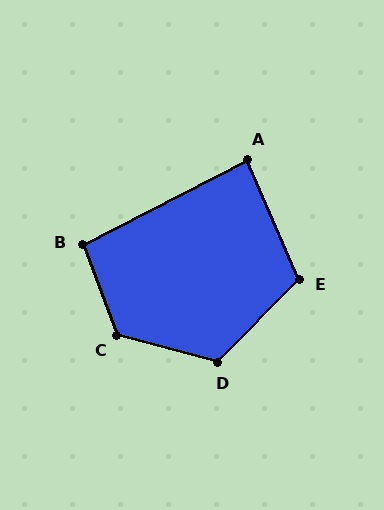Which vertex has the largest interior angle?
C, at approximately 126 degrees.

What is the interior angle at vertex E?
Approximately 112 degrees (obtuse).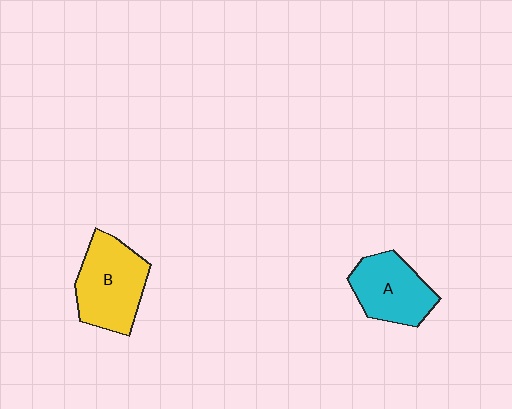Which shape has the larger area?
Shape B (yellow).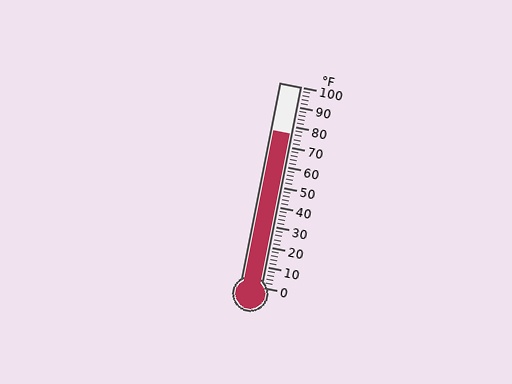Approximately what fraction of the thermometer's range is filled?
The thermometer is filled to approximately 75% of its range.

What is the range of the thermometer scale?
The thermometer scale ranges from 0°F to 100°F.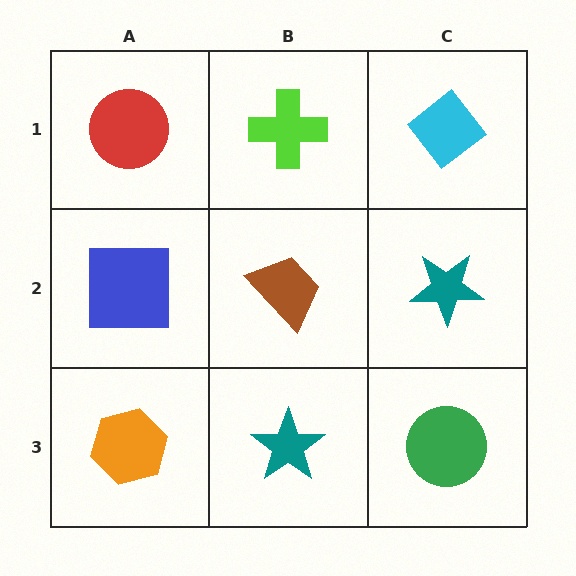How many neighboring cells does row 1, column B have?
3.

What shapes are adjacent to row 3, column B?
A brown trapezoid (row 2, column B), an orange hexagon (row 3, column A), a green circle (row 3, column C).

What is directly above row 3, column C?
A teal star.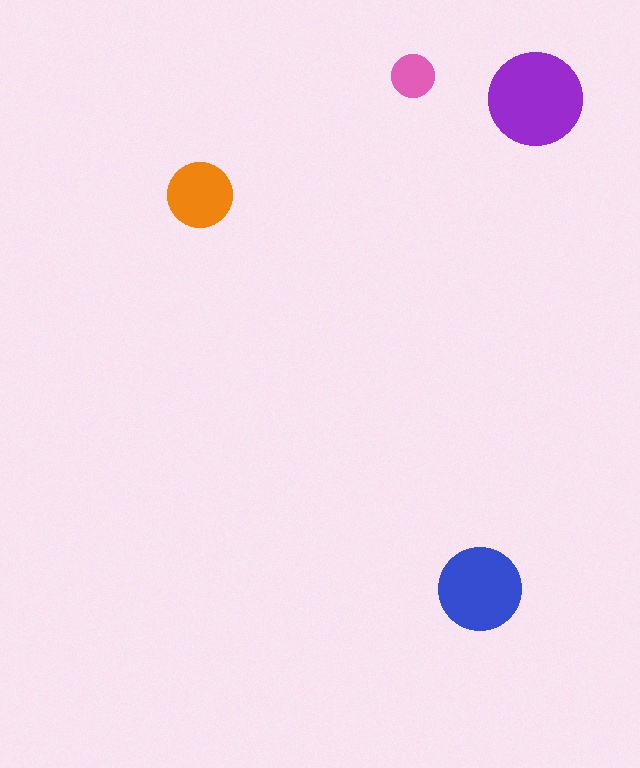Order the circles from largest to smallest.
the purple one, the blue one, the orange one, the pink one.